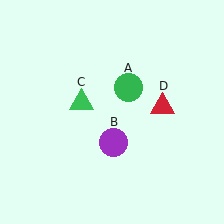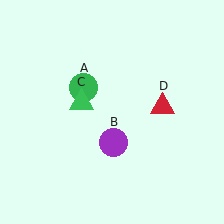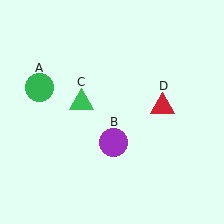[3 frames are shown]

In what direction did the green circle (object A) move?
The green circle (object A) moved left.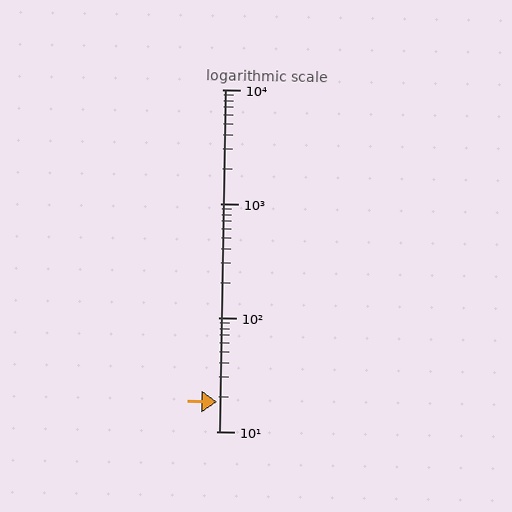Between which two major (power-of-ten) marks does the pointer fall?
The pointer is between 10 and 100.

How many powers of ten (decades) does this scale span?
The scale spans 3 decades, from 10 to 10000.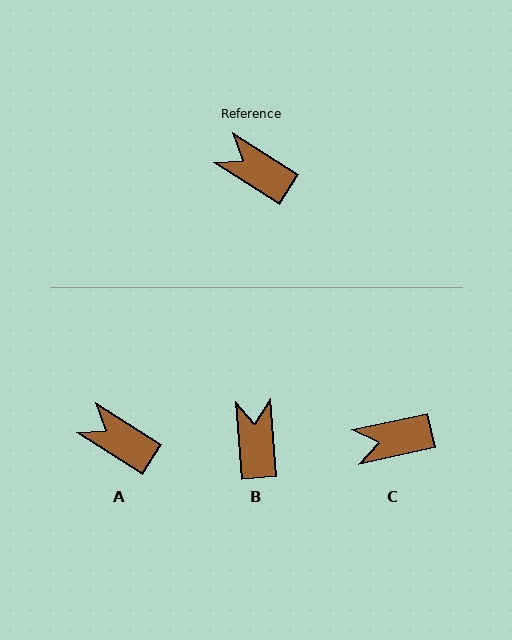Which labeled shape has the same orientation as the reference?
A.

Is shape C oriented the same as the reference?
No, it is off by about 45 degrees.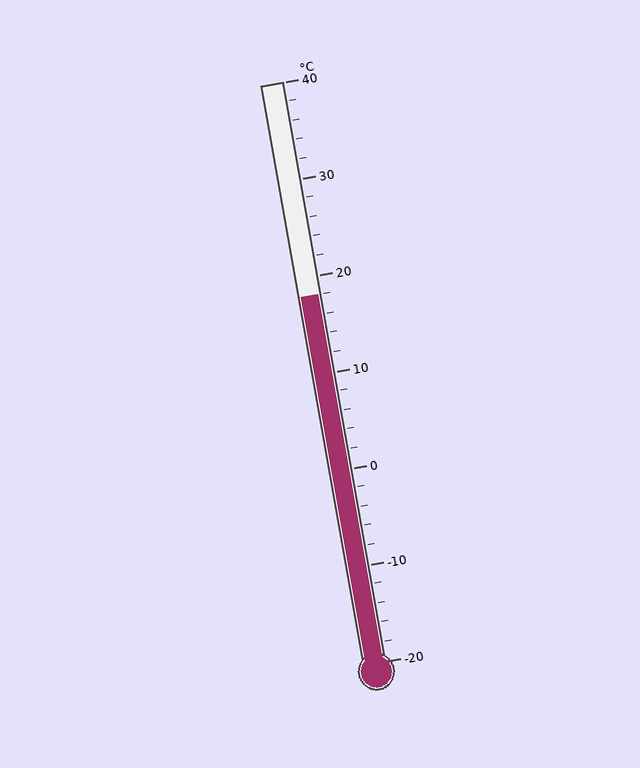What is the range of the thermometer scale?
The thermometer scale ranges from -20°C to 40°C.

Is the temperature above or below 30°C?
The temperature is below 30°C.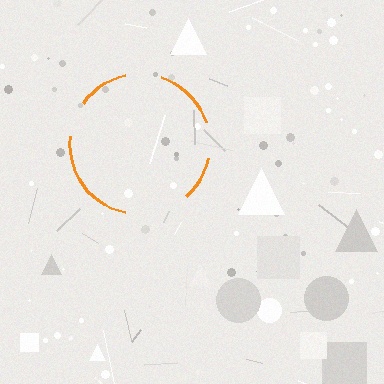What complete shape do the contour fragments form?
The contour fragments form a circle.